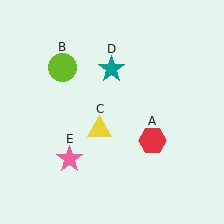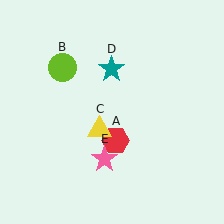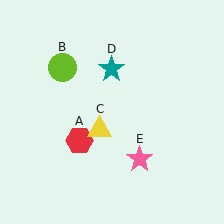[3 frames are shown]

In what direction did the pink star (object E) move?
The pink star (object E) moved right.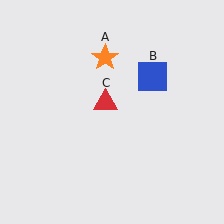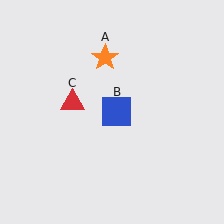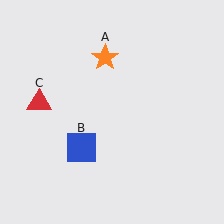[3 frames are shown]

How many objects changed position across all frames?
2 objects changed position: blue square (object B), red triangle (object C).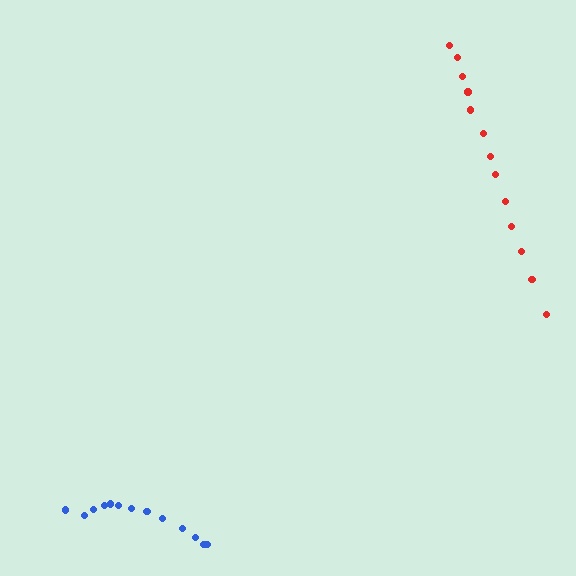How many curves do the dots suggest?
There are 2 distinct paths.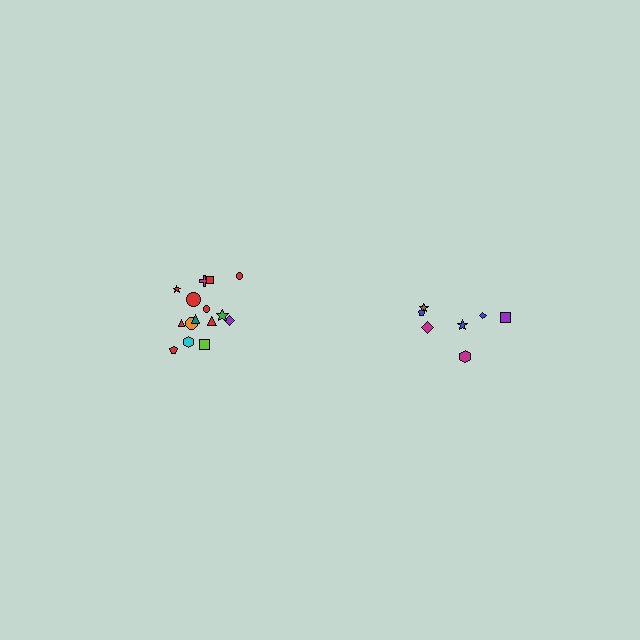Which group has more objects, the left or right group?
The left group.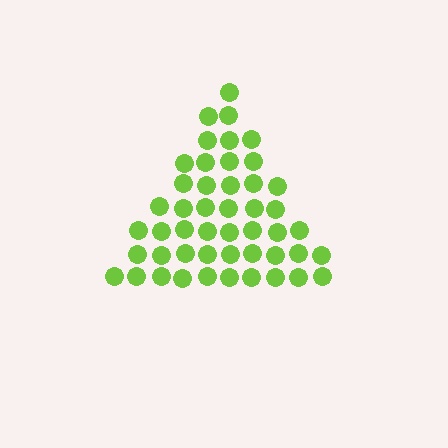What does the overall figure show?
The overall figure shows a triangle.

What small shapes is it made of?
It is made of small circles.